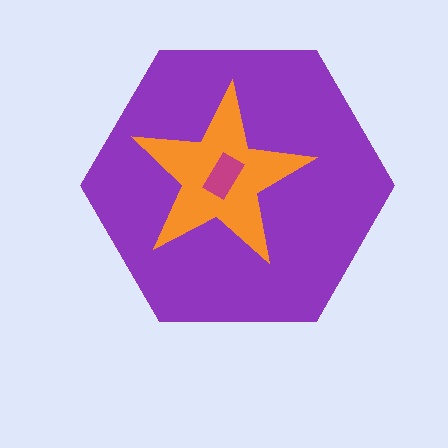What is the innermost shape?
The magenta rectangle.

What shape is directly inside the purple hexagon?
The orange star.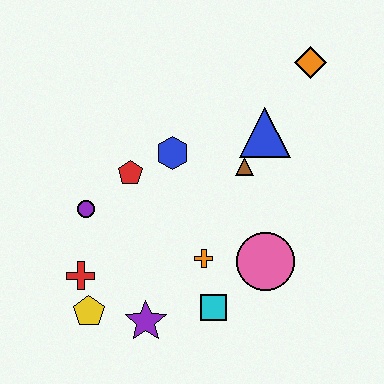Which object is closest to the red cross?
The yellow pentagon is closest to the red cross.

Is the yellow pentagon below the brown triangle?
Yes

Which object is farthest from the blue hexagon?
The yellow pentagon is farthest from the blue hexagon.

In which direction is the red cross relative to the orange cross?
The red cross is to the left of the orange cross.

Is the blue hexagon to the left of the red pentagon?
No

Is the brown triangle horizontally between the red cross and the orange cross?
No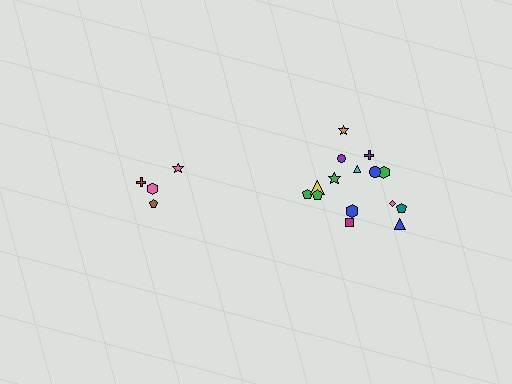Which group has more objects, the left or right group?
The right group.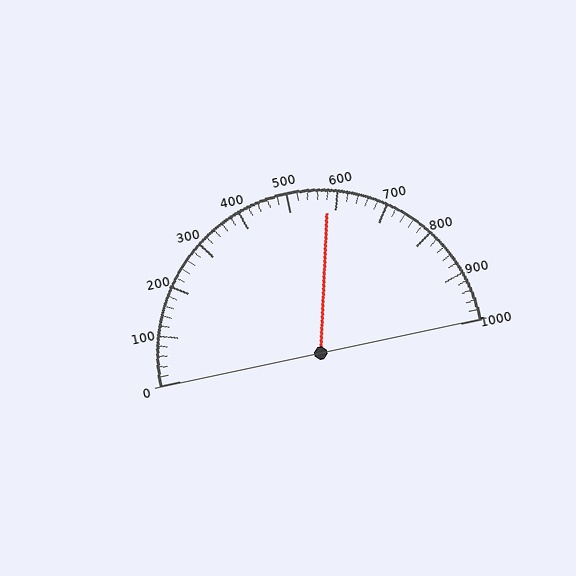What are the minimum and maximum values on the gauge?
The gauge ranges from 0 to 1000.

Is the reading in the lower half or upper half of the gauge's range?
The reading is in the upper half of the range (0 to 1000).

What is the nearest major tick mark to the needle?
The nearest major tick mark is 600.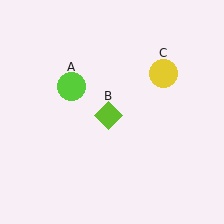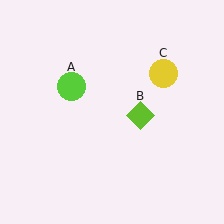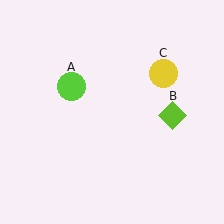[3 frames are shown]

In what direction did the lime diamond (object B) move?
The lime diamond (object B) moved right.